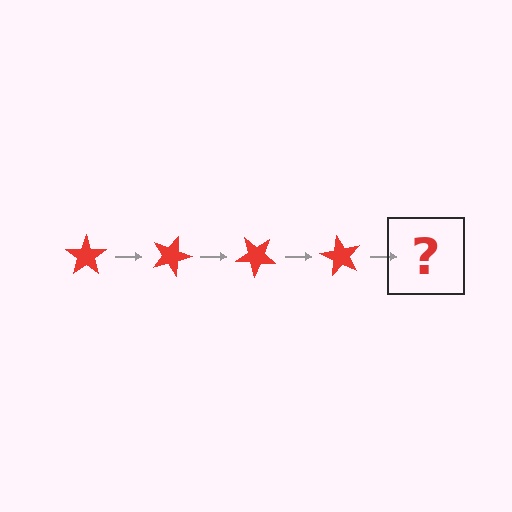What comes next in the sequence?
The next element should be a red star rotated 80 degrees.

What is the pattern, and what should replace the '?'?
The pattern is that the star rotates 20 degrees each step. The '?' should be a red star rotated 80 degrees.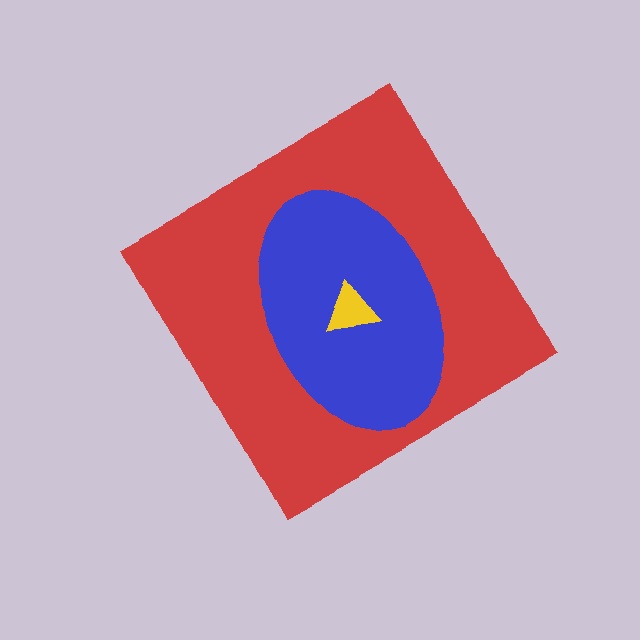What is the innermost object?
The yellow triangle.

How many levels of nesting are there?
3.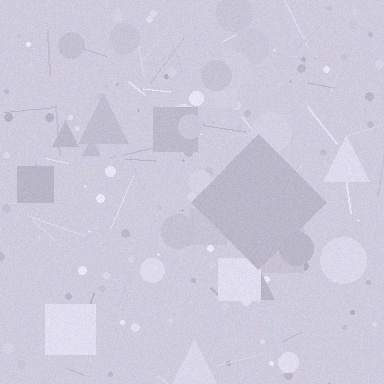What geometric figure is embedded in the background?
A diamond is embedded in the background.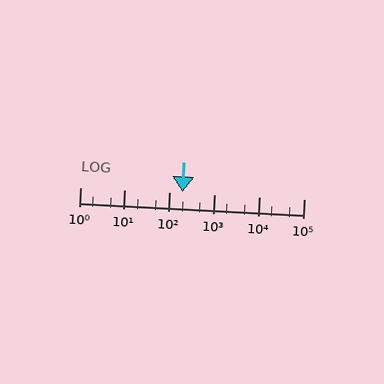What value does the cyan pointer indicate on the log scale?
The pointer indicates approximately 190.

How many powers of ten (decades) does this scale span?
The scale spans 5 decades, from 1 to 100000.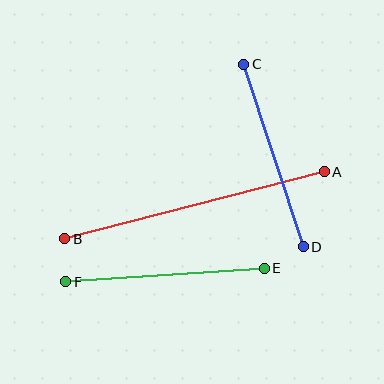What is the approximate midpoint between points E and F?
The midpoint is at approximately (165, 275) pixels.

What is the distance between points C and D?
The distance is approximately 192 pixels.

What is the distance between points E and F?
The distance is approximately 199 pixels.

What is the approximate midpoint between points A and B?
The midpoint is at approximately (194, 205) pixels.